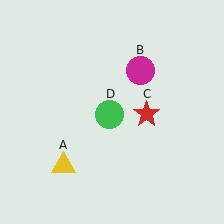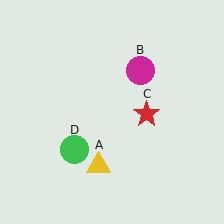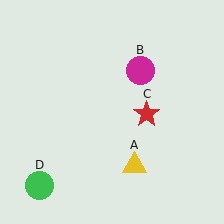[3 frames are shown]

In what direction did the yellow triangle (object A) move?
The yellow triangle (object A) moved right.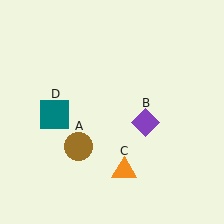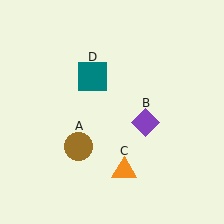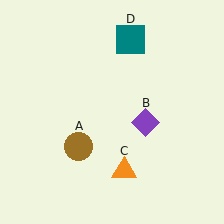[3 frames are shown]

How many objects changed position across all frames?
1 object changed position: teal square (object D).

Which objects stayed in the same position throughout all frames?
Brown circle (object A) and purple diamond (object B) and orange triangle (object C) remained stationary.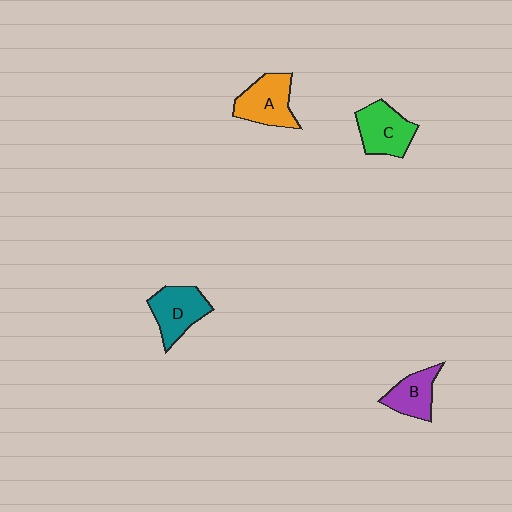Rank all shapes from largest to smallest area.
From largest to smallest: A (orange), D (teal), C (green), B (purple).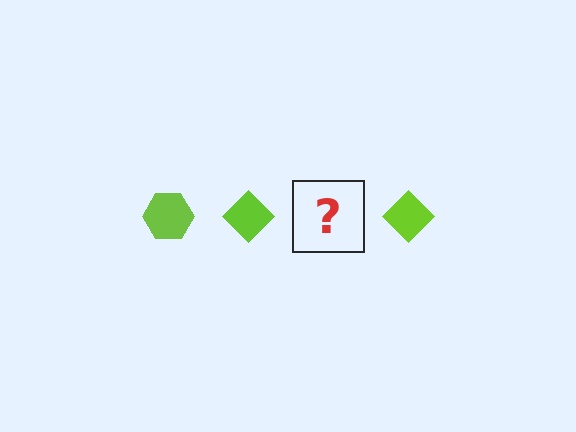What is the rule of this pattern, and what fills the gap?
The rule is that the pattern cycles through hexagon, diamond shapes in lime. The gap should be filled with a lime hexagon.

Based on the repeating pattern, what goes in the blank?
The blank should be a lime hexagon.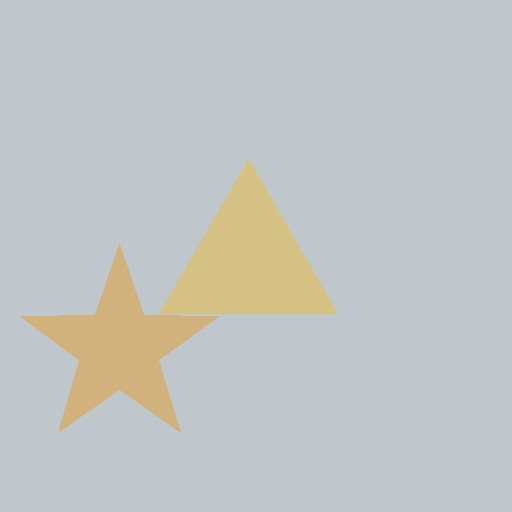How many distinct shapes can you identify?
There are 2 distinct shapes: a yellow triangle, an orange star.